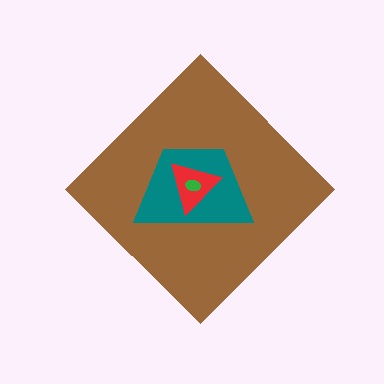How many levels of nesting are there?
4.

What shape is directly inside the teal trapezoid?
The red triangle.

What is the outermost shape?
The brown diamond.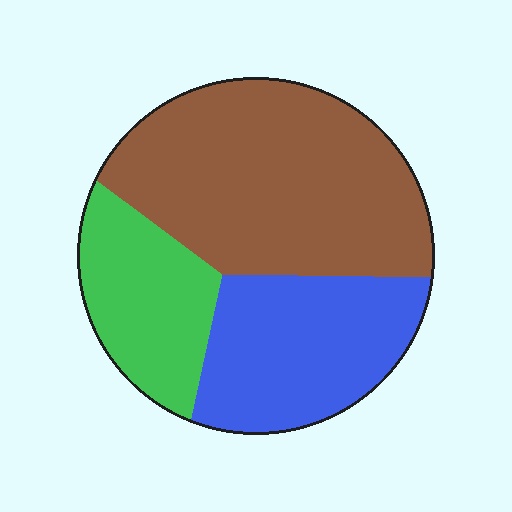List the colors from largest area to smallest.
From largest to smallest: brown, blue, green.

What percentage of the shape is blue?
Blue takes up between a sixth and a third of the shape.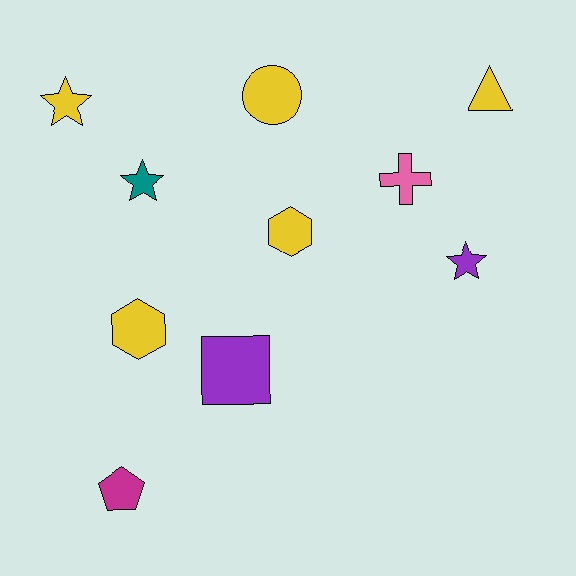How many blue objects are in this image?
There are no blue objects.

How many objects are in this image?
There are 10 objects.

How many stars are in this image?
There are 3 stars.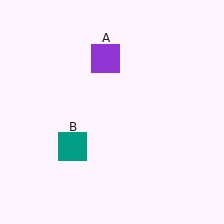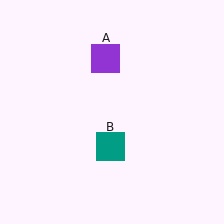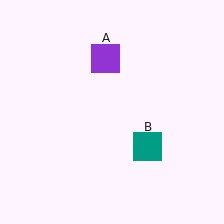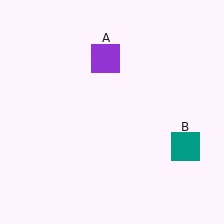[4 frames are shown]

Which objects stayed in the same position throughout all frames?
Purple square (object A) remained stationary.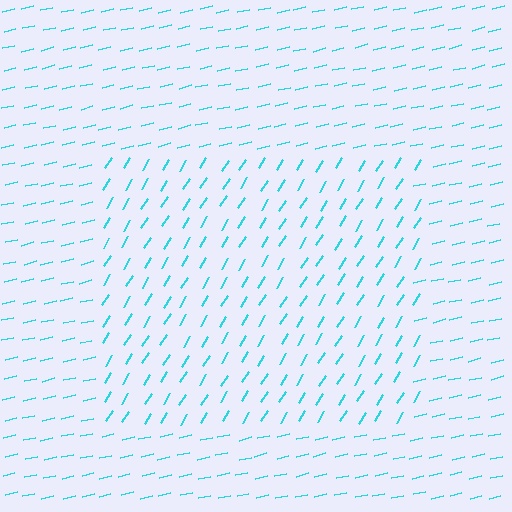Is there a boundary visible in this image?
Yes, there is a texture boundary formed by a change in line orientation.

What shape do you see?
I see a rectangle.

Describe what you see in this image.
The image is filled with small cyan line segments. A rectangle region in the image has lines oriented differently from the surrounding lines, creating a visible texture boundary.